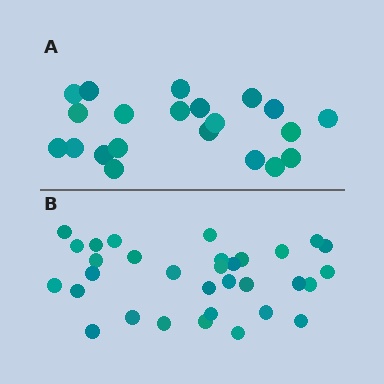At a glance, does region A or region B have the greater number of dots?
Region B (the bottom region) has more dots.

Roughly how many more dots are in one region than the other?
Region B has roughly 12 or so more dots than region A.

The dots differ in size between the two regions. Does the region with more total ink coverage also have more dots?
No. Region A has more total ink coverage because its dots are larger, but region B actually contains more individual dots. Total area can be misleading — the number of items is what matters here.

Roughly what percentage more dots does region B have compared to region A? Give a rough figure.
About 50% more.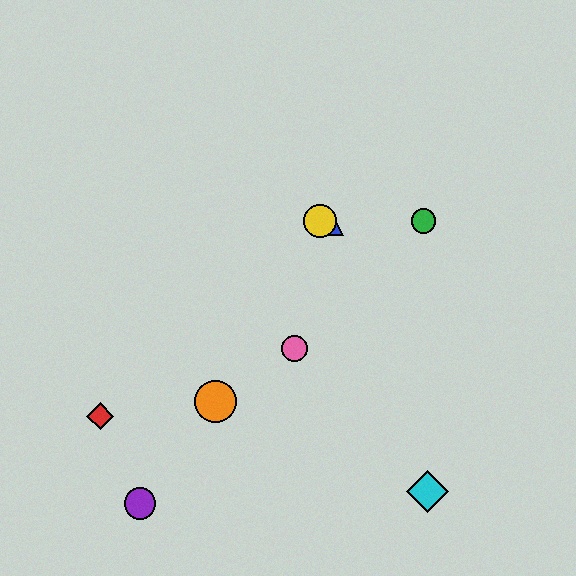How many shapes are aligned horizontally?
3 shapes (the blue triangle, the green circle, the yellow circle) are aligned horizontally.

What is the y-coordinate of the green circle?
The green circle is at y≈221.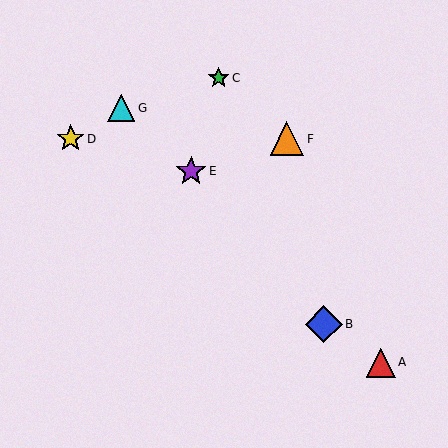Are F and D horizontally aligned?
Yes, both are at y≈138.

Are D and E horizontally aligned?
No, D is at y≈139 and E is at y≈171.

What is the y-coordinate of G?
Object G is at y≈108.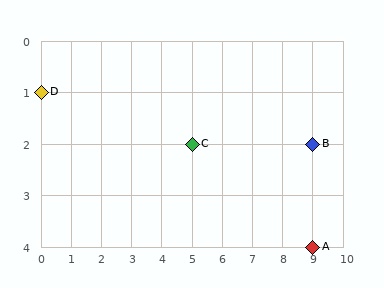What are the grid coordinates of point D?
Point D is at grid coordinates (0, 1).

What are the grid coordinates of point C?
Point C is at grid coordinates (5, 2).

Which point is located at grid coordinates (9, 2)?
Point B is at (9, 2).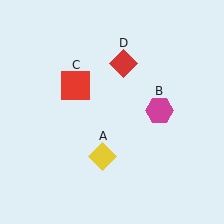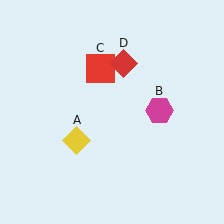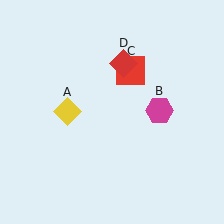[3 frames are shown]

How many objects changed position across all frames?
2 objects changed position: yellow diamond (object A), red square (object C).